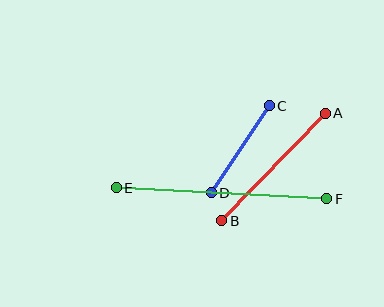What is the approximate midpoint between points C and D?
The midpoint is at approximately (240, 149) pixels.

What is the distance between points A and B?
The distance is approximately 149 pixels.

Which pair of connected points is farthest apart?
Points E and F are farthest apart.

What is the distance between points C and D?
The distance is approximately 104 pixels.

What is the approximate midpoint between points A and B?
The midpoint is at approximately (274, 167) pixels.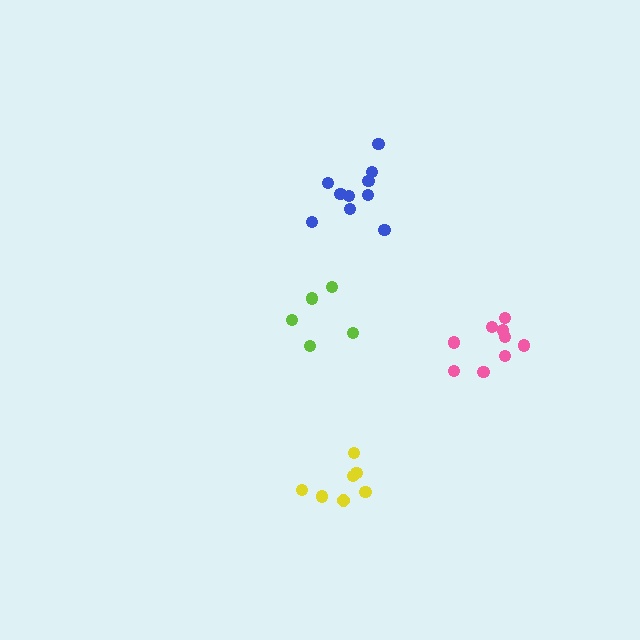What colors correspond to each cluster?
The clusters are colored: yellow, lime, blue, pink.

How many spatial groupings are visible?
There are 4 spatial groupings.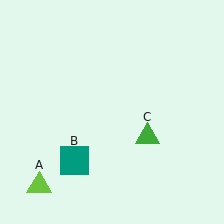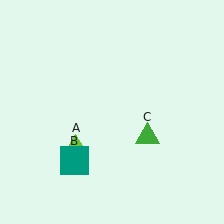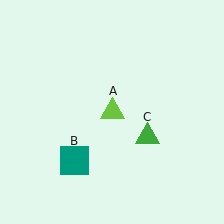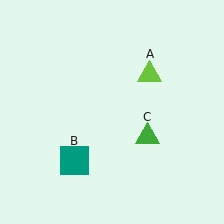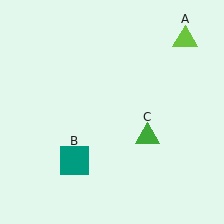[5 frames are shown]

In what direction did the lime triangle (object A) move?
The lime triangle (object A) moved up and to the right.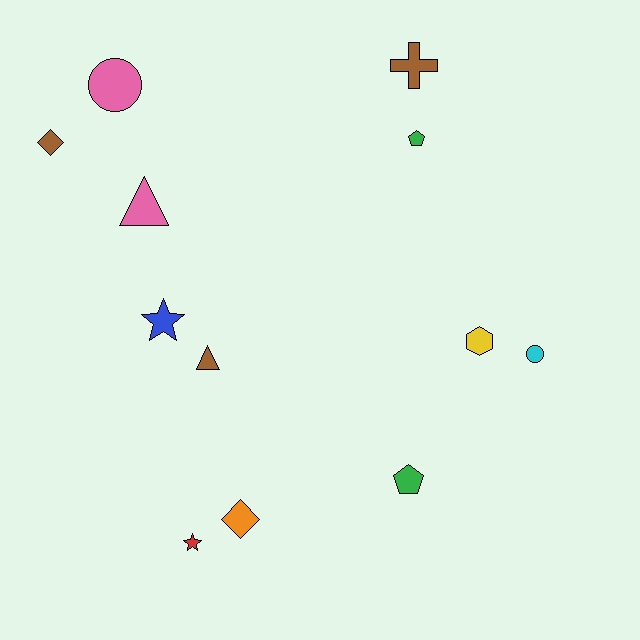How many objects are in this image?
There are 12 objects.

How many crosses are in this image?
There is 1 cross.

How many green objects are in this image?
There are 2 green objects.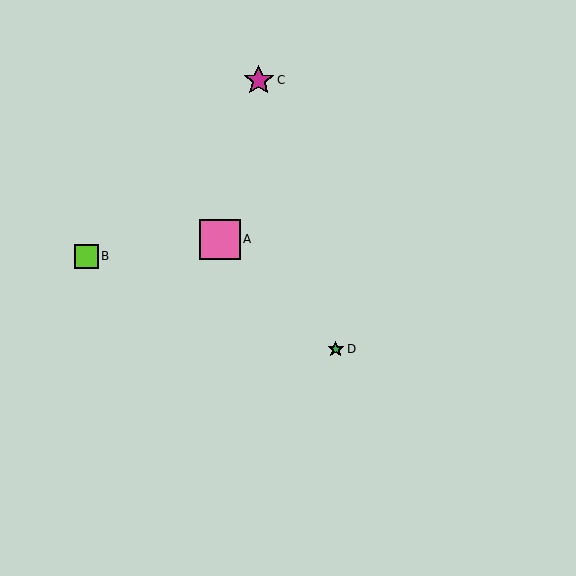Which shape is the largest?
The pink square (labeled A) is the largest.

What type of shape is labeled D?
Shape D is a green star.